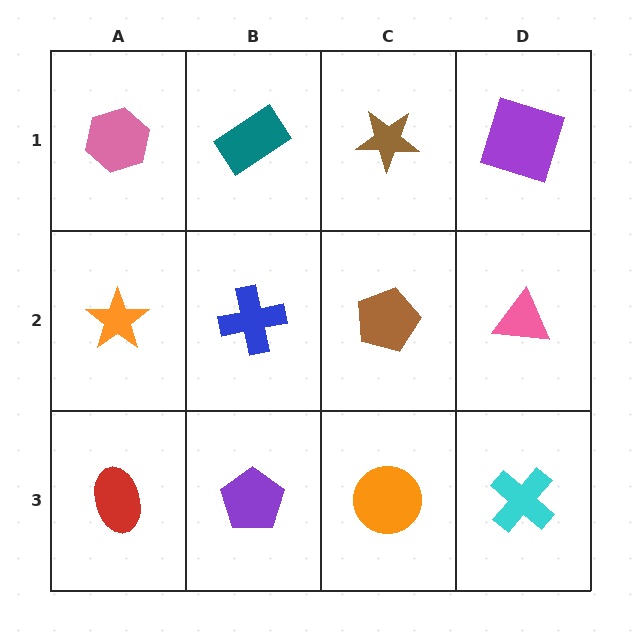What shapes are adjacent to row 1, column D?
A pink triangle (row 2, column D), a brown star (row 1, column C).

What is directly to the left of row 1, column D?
A brown star.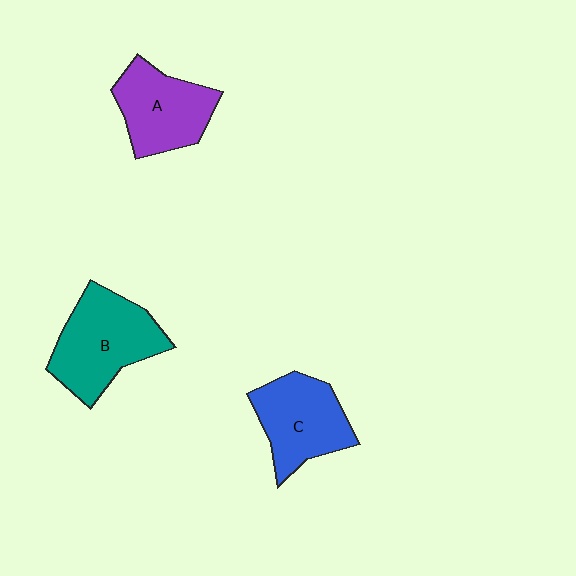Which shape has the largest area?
Shape B (teal).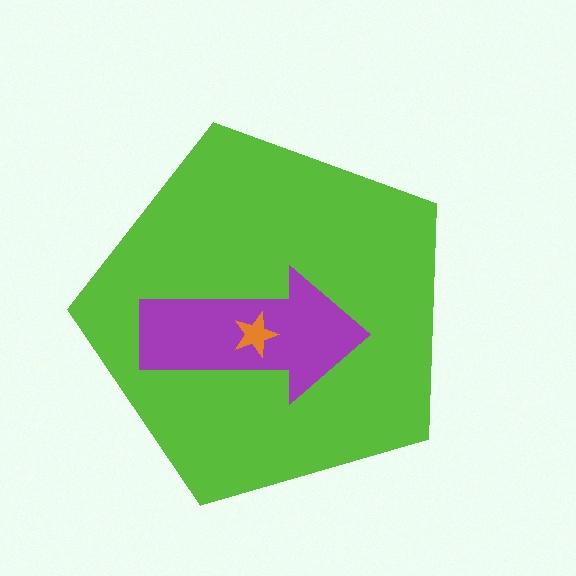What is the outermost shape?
The lime pentagon.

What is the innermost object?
The orange star.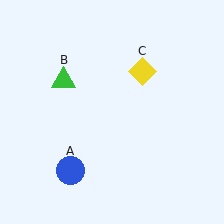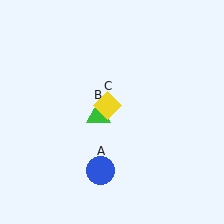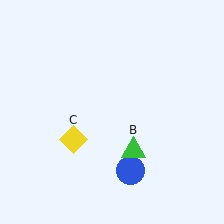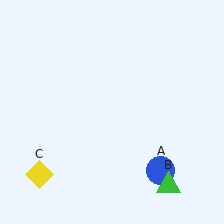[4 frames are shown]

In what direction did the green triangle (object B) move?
The green triangle (object B) moved down and to the right.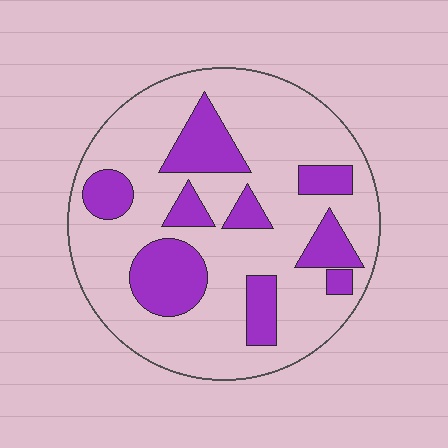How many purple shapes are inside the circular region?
9.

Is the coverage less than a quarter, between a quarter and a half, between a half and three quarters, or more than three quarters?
Between a quarter and a half.